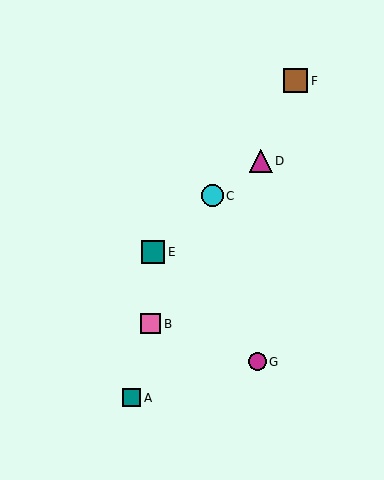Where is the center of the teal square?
The center of the teal square is at (153, 252).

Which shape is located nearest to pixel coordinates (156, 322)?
The pink square (labeled B) at (151, 324) is nearest to that location.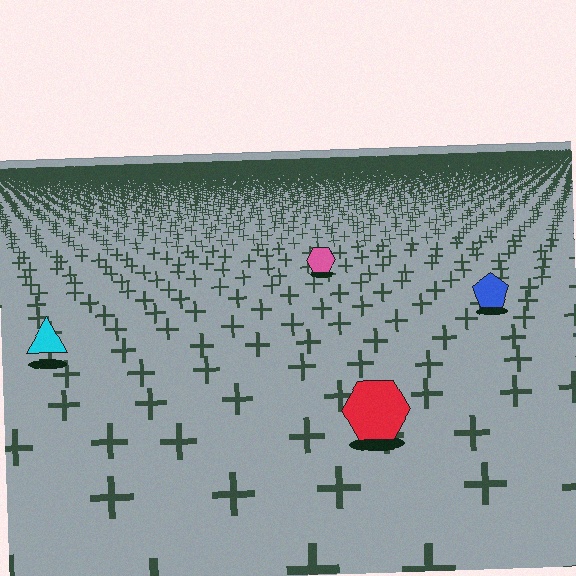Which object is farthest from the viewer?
The pink hexagon is farthest from the viewer. It appears smaller and the ground texture around it is denser.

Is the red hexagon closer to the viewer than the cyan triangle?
Yes. The red hexagon is closer — you can tell from the texture gradient: the ground texture is coarser near it.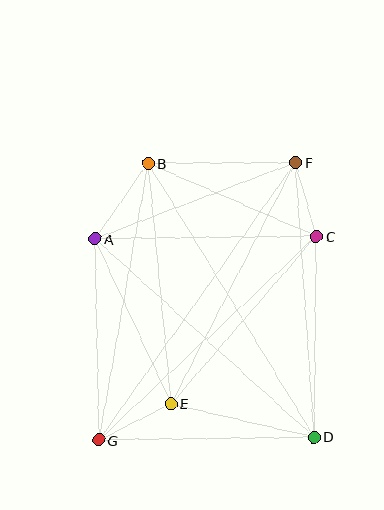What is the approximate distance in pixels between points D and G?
The distance between D and G is approximately 215 pixels.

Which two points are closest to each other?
Points C and F are closest to each other.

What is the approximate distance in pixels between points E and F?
The distance between E and F is approximately 271 pixels.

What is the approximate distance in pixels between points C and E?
The distance between C and E is approximately 222 pixels.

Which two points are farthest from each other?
Points F and G are farthest from each other.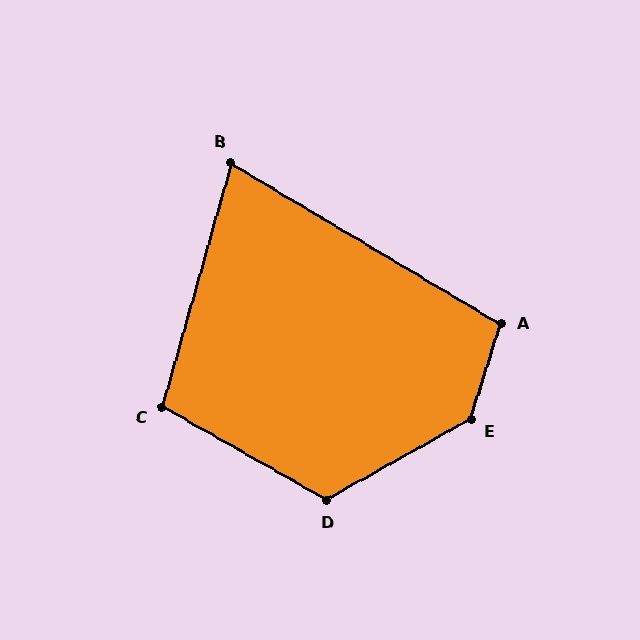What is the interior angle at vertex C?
Approximately 104 degrees (obtuse).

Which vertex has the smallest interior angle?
B, at approximately 75 degrees.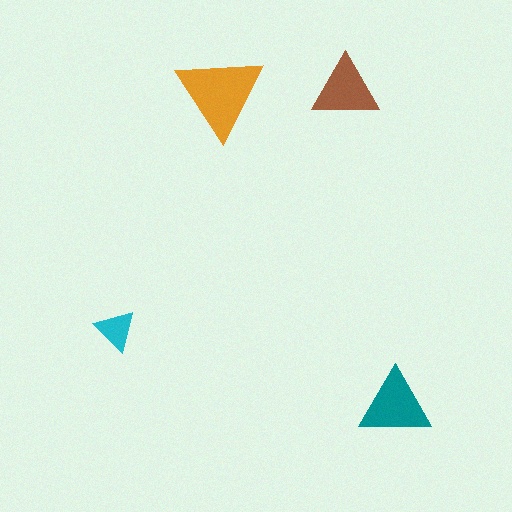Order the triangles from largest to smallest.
the orange one, the teal one, the brown one, the cyan one.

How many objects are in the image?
There are 4 objects in the image.